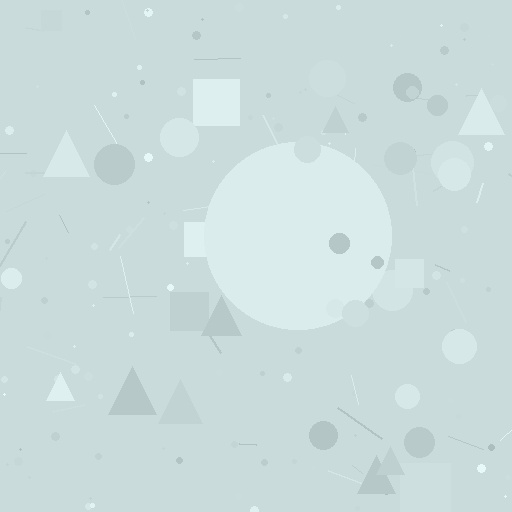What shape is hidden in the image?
A circle is hidden in the image.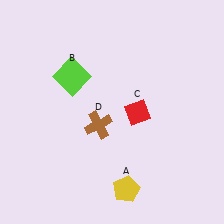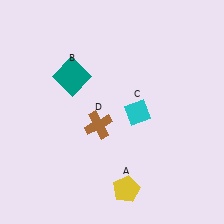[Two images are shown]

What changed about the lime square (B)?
In Image 1, B is lime. In Image 2, it changed to teal.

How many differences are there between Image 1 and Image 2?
There are 2 differences between the two images.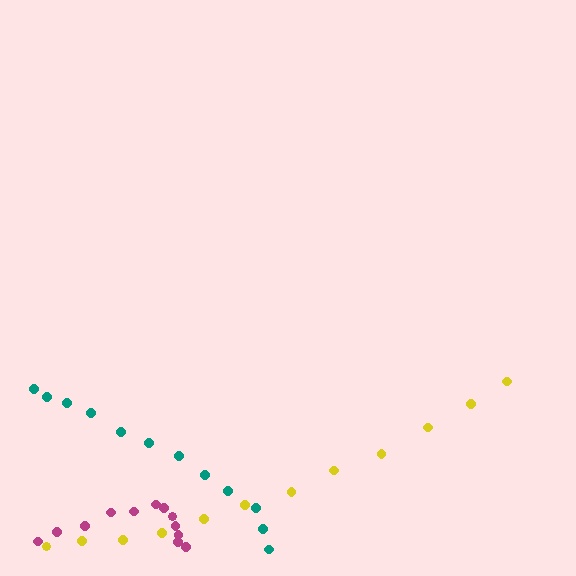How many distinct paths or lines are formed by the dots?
There are 3 distinct paths.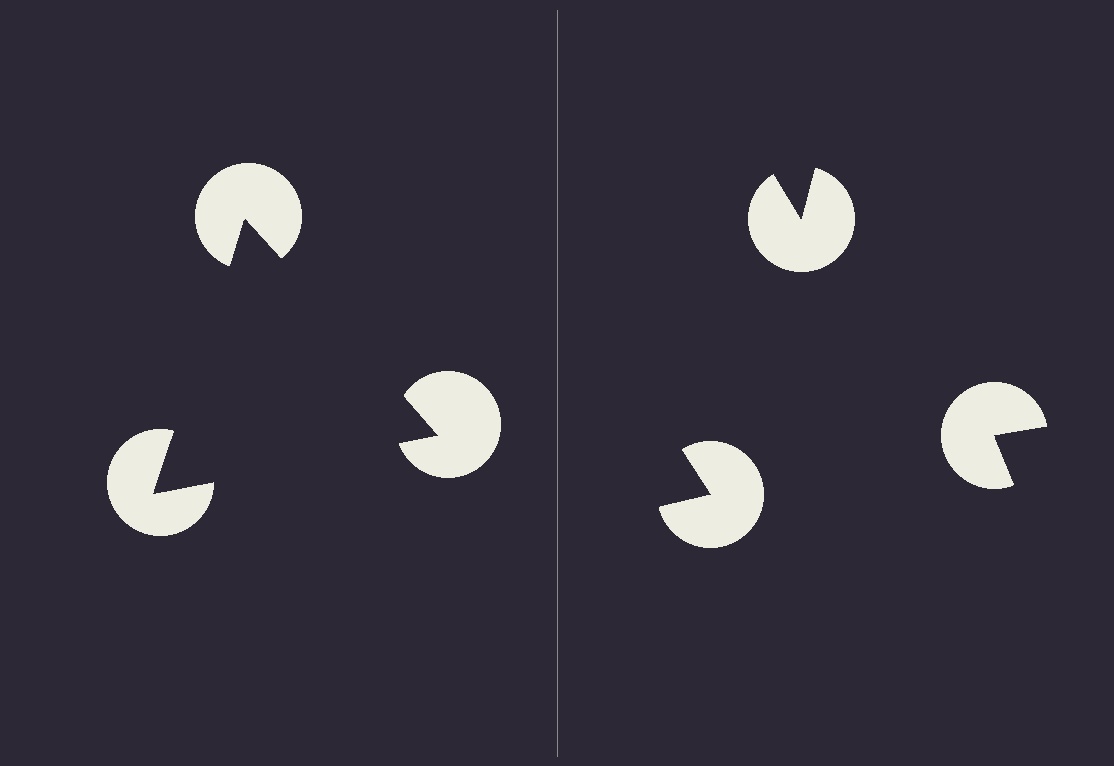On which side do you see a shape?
An illusory triangle appears on the left side. On the right side the wedge cuts are rotated, so no coherent shape forms.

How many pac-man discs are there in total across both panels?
6 — 3 on each side.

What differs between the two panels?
The pac-man discs are positioned identically on both sides; only the wedge orientations differ. On the left they align to a triangle; on the right they are misaligned.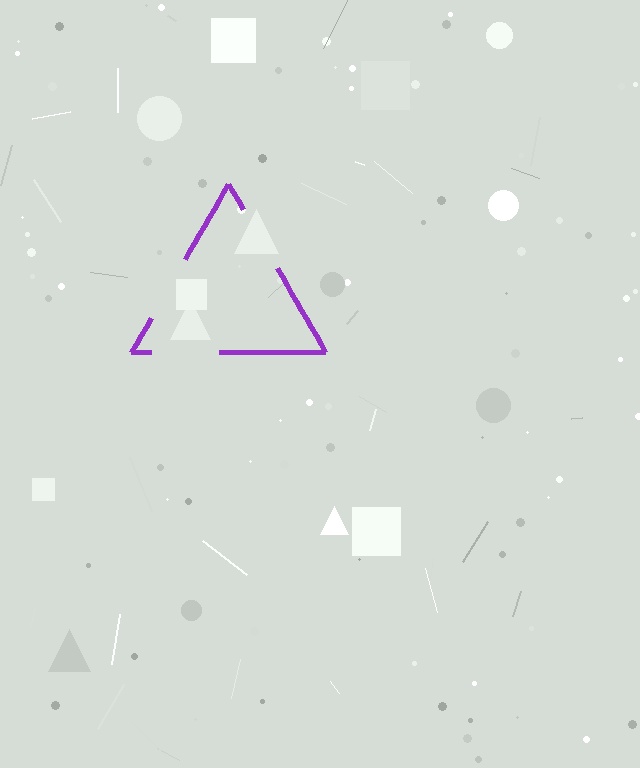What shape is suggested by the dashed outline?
The dashed outline suggests a triangle.